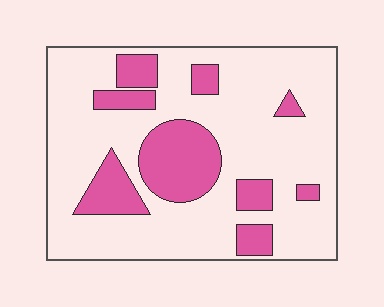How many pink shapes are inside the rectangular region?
9.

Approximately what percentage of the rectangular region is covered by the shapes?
Approximately 25%.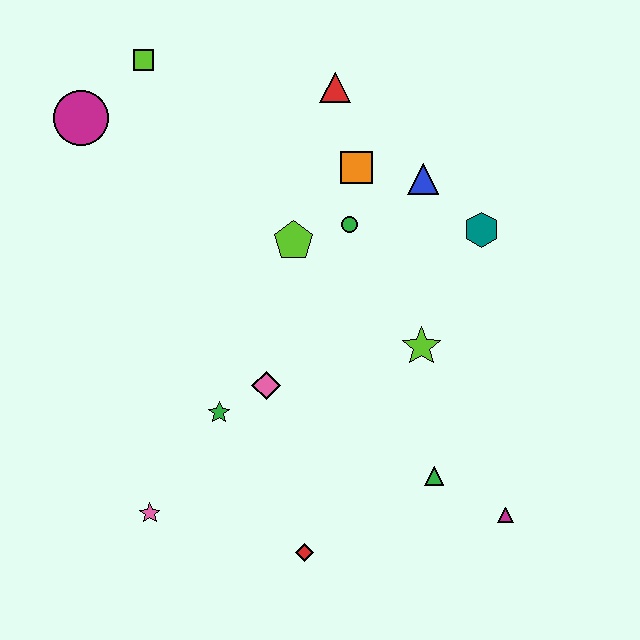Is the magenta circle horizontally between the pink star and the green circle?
No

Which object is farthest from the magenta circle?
The magenta triangle is farthest from the magenta circle.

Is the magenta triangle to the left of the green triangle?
No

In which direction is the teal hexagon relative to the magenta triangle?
The teal hexagon is above the magenta triangle.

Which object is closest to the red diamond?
The green triangle is closest to the red diamond.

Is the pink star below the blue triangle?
Yes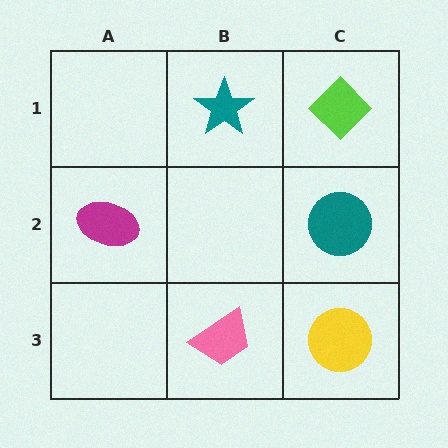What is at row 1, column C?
A lime diamond.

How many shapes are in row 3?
2 shapes.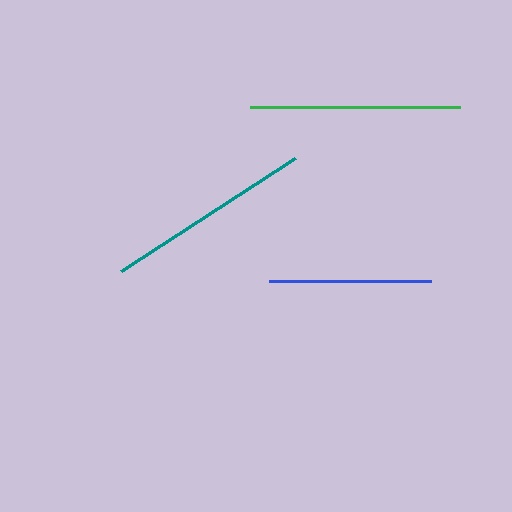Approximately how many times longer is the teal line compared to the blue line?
The teal line is approximately 1.3 times the length of the blue line.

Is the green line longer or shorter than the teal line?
The green line is longer than the teal line.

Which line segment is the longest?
The green line is the longest at approximately 210 pixels.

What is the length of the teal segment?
The teal segment is approximately 208 pixels long.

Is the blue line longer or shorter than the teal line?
The teal line is longer than the blue line.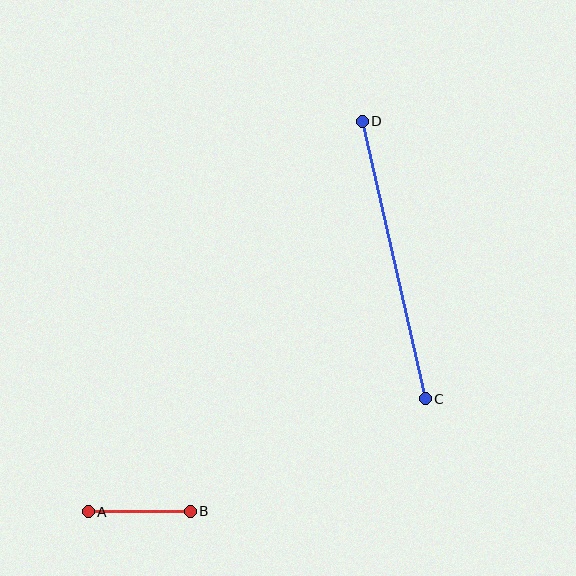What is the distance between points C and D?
The distance is approximately 285 pixels.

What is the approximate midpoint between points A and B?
The midpoint is at approximately (139, 511) pixels.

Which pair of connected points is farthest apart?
Points C and D are farthest apart.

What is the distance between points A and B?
The distance is approximately 102 pixels.